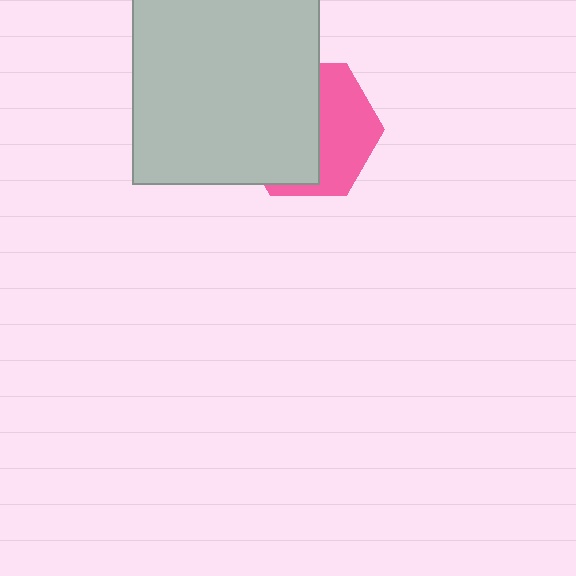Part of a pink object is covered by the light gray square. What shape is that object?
It is a hexagon.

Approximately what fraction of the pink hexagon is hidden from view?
Roughly 56% of the pink hexagon is hidden behind the light gray square.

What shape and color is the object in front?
The object in front is a light gray square.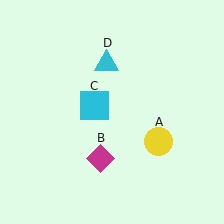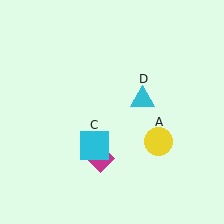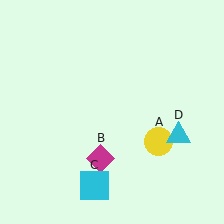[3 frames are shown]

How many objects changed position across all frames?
2 objects changed position: cyan square (object C), cyan triangle (object D).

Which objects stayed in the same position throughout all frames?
Yellow circle (object A) and magenta diamond (object B) remained stationary.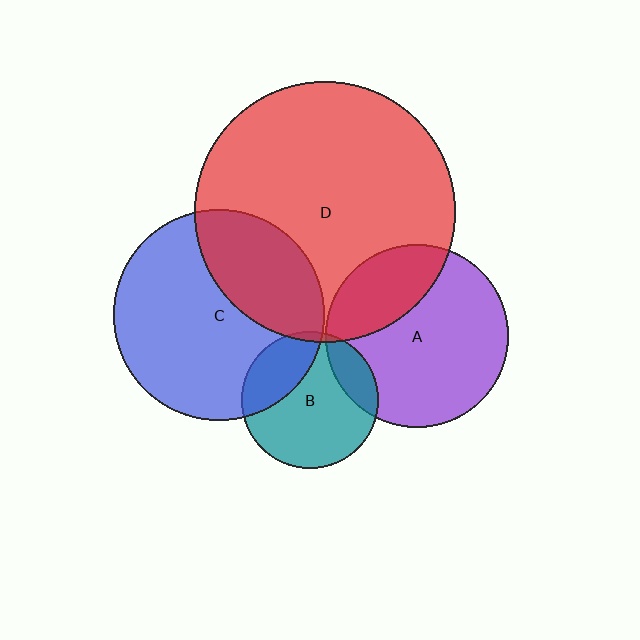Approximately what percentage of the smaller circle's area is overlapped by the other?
Approximately 30%.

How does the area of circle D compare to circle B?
Approximately 3.6 times.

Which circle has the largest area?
Circle D (red).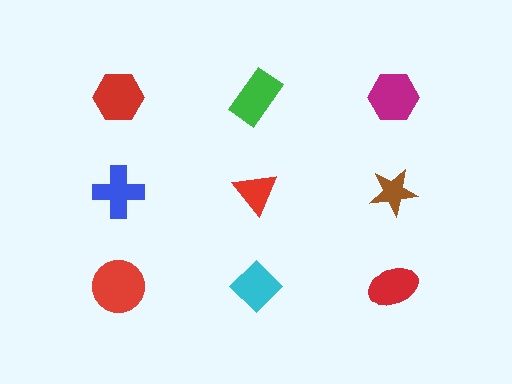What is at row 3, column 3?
A red ellipse.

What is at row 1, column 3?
A magenta hexagon.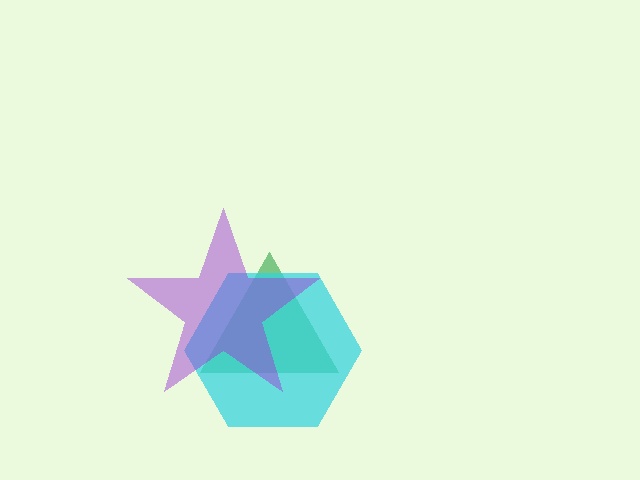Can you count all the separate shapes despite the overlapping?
Yes, there are 3 separate shapes.